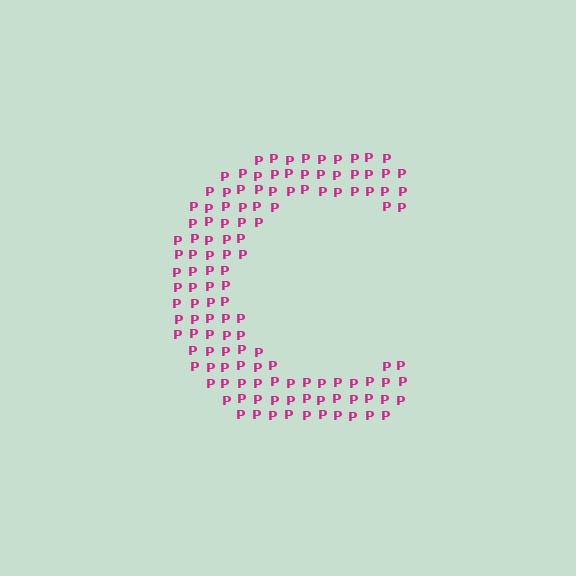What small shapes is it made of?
It is made of small letter P's.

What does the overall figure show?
The overall figure shows the letter C.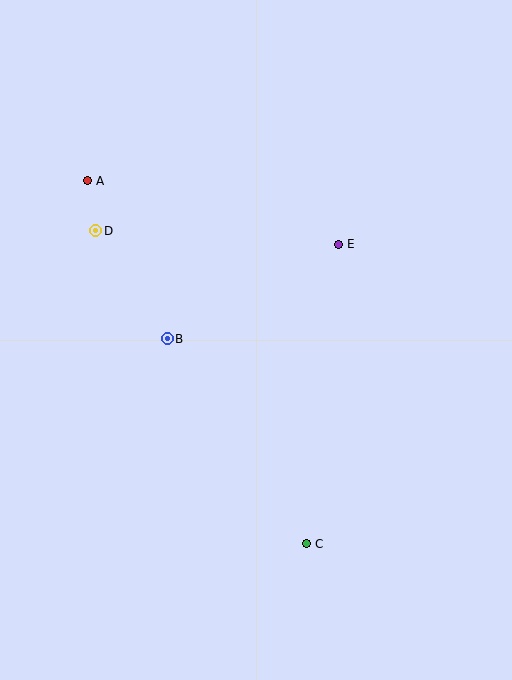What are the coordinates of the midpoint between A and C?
The midpoint between A and C is at (197, 362).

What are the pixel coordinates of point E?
Point E is at (339, 244).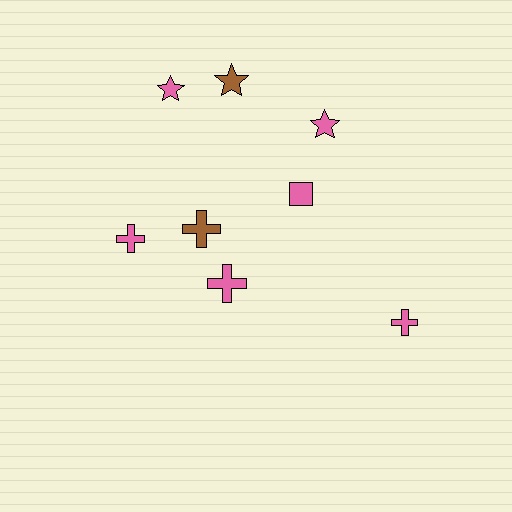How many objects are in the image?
There are 8 objects.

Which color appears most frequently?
Pink, with 6 objects.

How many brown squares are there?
There are no brown squares.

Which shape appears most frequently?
Cross, with 4 objects.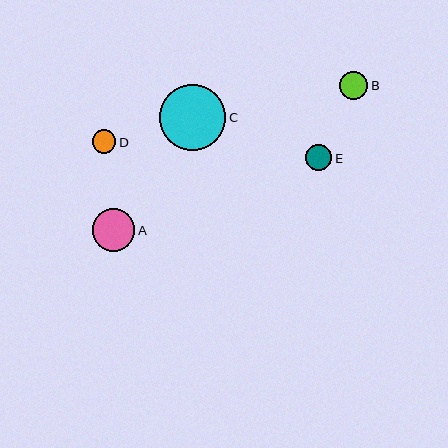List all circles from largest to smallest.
From largest to smallest: C, A, B, E, D.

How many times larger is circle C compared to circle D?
Circle C is approximately 2.9 times the size of circle D.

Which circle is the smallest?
Circle D is the smallest with a size of approximately 23 pixels.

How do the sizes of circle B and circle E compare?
Circle B and circle E are approximately the same size.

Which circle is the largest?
Circle C is the largest with a size of approximately 66 pixels.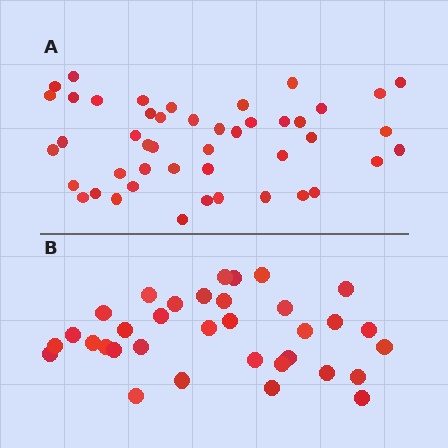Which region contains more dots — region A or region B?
Region A (the top region) has more dots.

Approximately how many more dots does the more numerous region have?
Region A has roughly 12 or so more dots than region B.